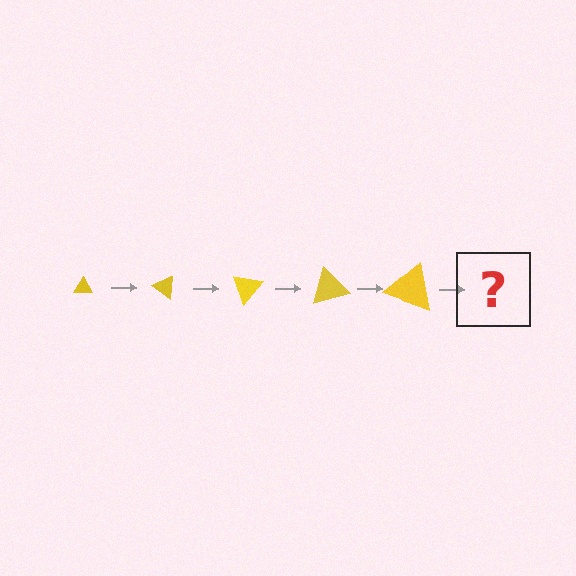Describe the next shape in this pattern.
It should be a triangle, larger than the previous one and rotated 175 degrees from the start.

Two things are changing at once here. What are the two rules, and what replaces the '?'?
The two rules are that the triangle grows larger each step and it rotates 35 degrees each step. The '?' should be a triangle, larger than the previous one and rotated 175 degrees from the start.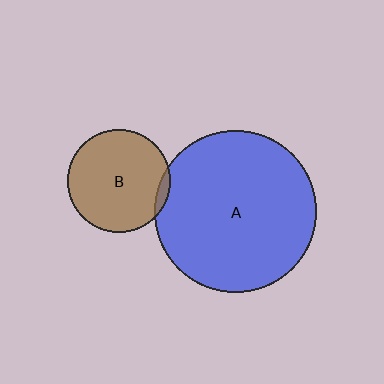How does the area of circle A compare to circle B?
Approximately 2.5 times.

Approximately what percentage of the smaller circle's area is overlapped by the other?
Approximately 5%.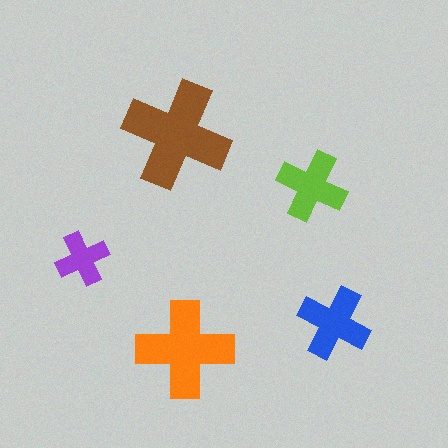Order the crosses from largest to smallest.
the brown one, the orange one, the blue one, the lime one, the purple one.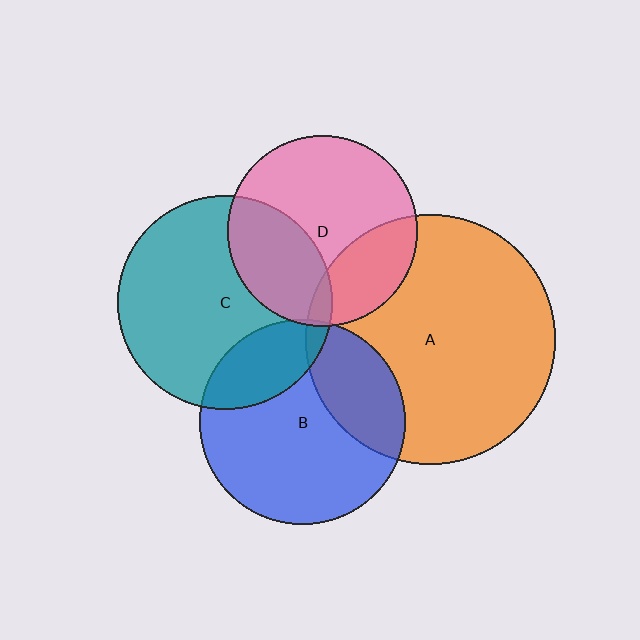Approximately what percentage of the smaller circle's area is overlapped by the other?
Approximately 25%.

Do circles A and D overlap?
Yes.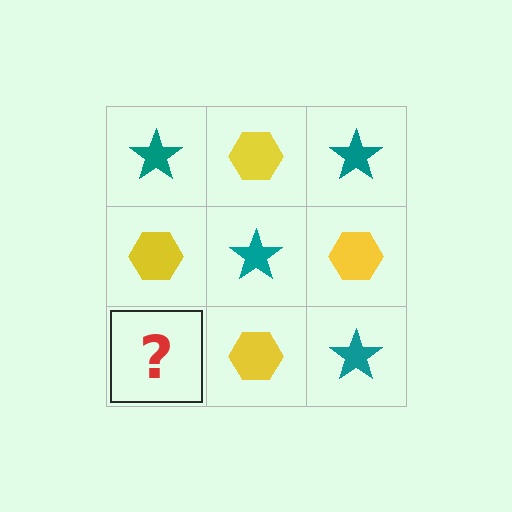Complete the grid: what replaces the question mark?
The question mark should be replaced with a teal star.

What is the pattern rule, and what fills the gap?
The rule is that it alternates teal star and yellow hexagon in a checkerboard pattern. The gap should be filled with a teal star.